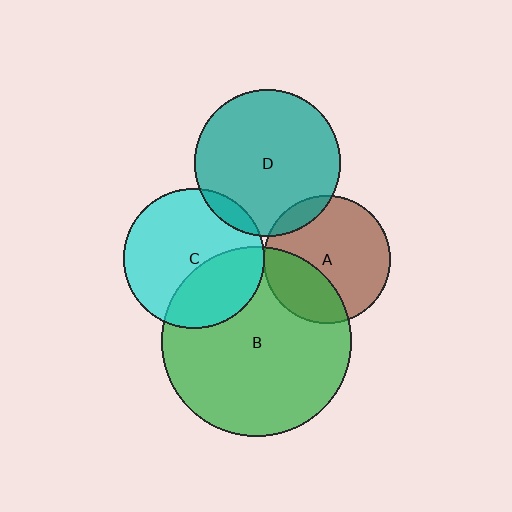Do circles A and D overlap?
Yes.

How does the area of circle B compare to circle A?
Approximately 2.2 times.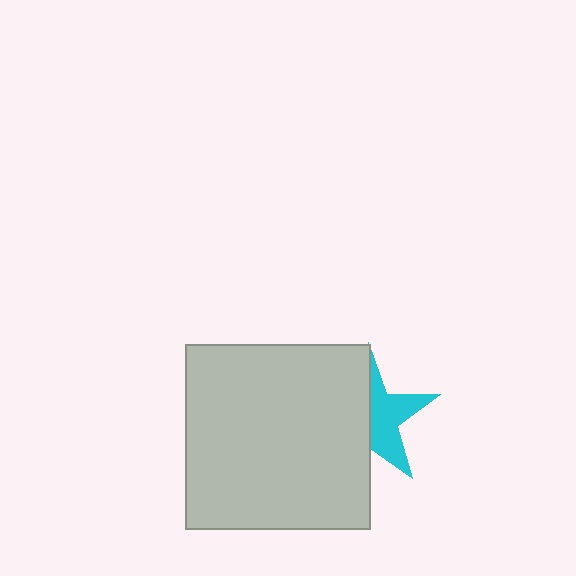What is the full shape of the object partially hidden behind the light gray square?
The partially hidden object is a cyan star.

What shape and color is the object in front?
The object in front is a light gray square.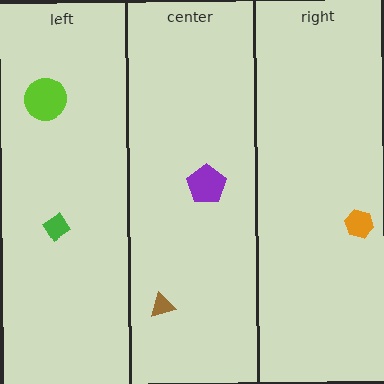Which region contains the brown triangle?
The center region.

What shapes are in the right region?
The orange hexagon.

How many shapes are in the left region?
2.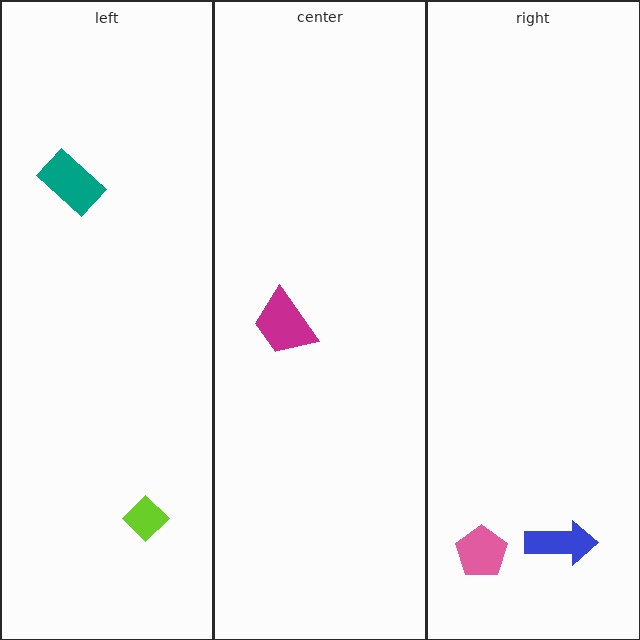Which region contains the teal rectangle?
The left region.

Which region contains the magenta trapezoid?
The center region.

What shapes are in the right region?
The blue arrow, the pink pentagon.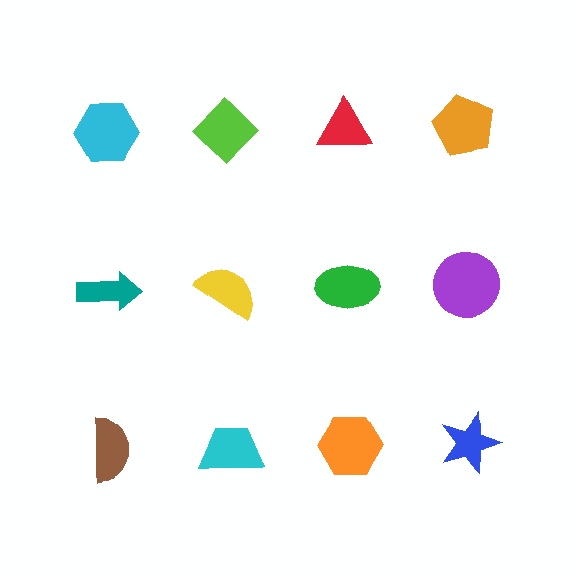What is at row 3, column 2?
A cyan trapezoid.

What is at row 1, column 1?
A cyan hexagon.